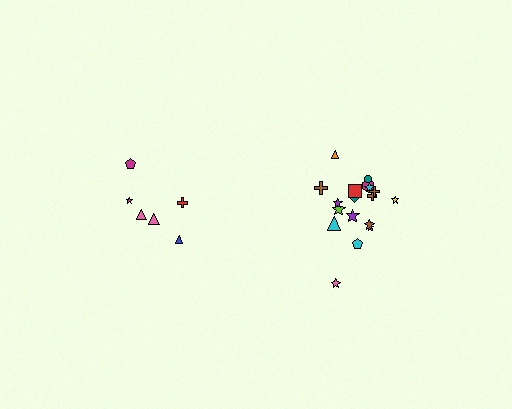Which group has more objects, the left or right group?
The right group.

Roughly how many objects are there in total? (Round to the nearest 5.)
Roughly 25 objects in total.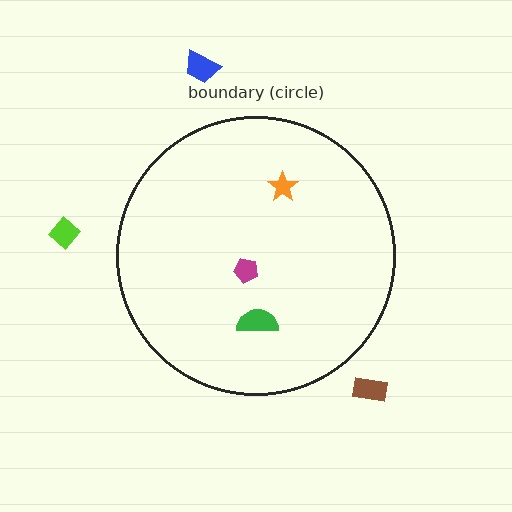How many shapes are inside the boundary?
3 inside, 3 outside.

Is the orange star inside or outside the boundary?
Inside.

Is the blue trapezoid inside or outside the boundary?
Outside.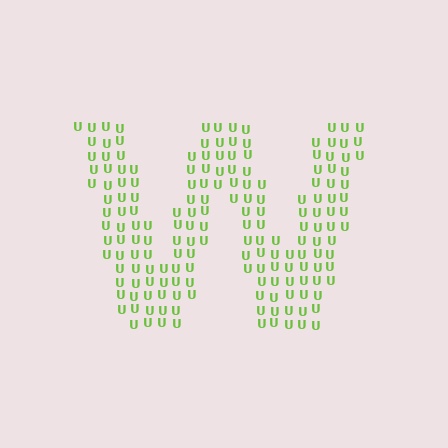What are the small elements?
The small elements are letter U's.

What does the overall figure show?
The overall figure shows the letter W.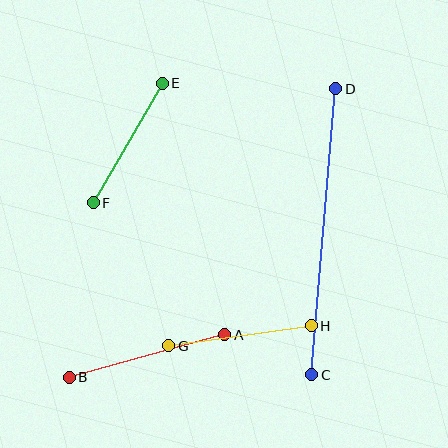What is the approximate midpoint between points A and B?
The midpoint is at approximately (147, 356) pixels.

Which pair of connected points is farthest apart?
Points C and D are farthest apart.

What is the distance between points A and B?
The distance is approximately 161 pixels.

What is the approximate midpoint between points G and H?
The midpoint is at approximately (240, 336) pixels.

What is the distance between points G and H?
The distance is approximately 144 pixels.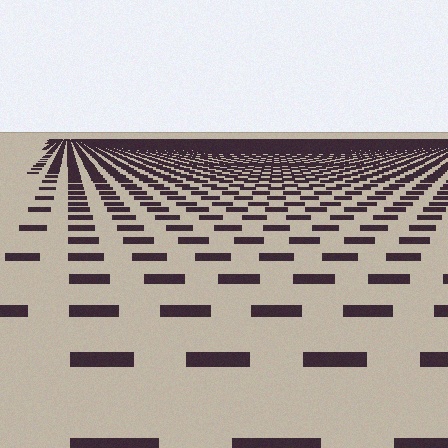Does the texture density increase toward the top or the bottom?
Density increases toward the top.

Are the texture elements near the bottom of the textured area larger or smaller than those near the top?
Larger. Near the bottom, elements are closer to the viewer and appear at a bigger on-screen size.